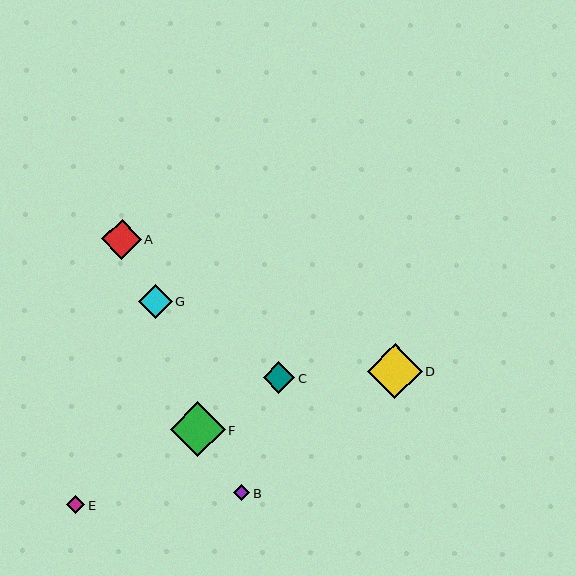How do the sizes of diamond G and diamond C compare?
Diamond G and diamond C are approximately the same size.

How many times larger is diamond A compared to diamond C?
Diamond A is approximately 1.3 times the size of diamond C.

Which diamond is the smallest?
Diamond B is the smallest with a size of approximately 16 pixels.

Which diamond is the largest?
Diamond F is the largest with a size of approximately 55 pixels.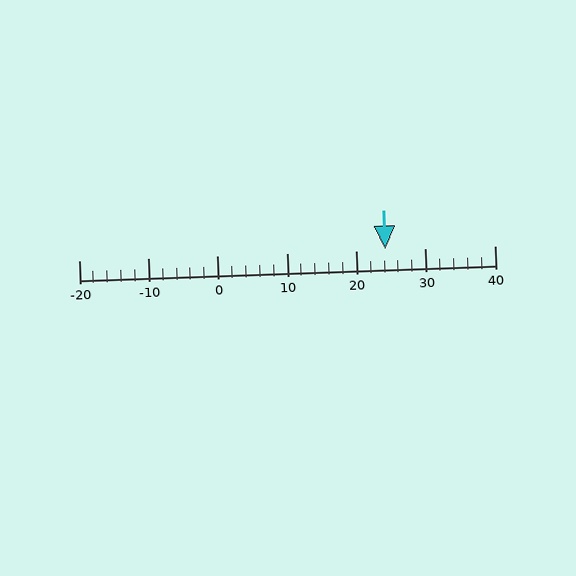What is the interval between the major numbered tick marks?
The major tick marks are spaced 10 units apart.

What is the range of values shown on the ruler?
The ruler shows values from -20 to 40.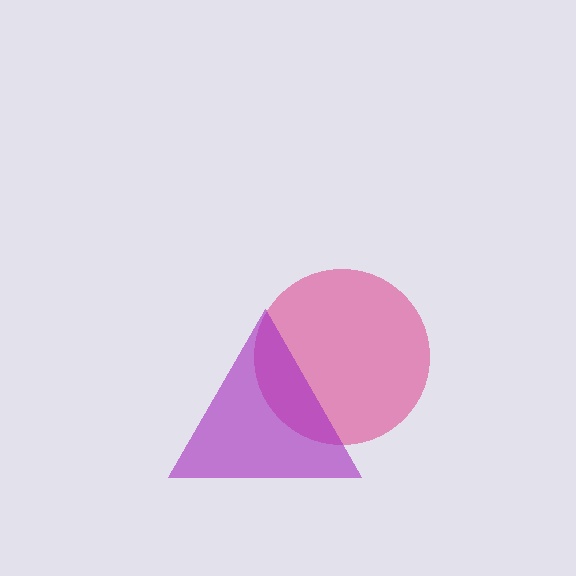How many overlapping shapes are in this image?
There are 2 overlapping shapes in the image.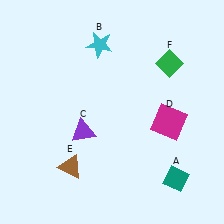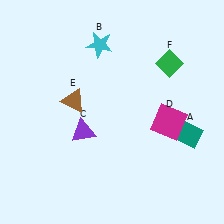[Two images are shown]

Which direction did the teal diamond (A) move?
The teal diamond (A) moved up.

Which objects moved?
The objects that moved are: the teal diamond (A), the brown triangle (E).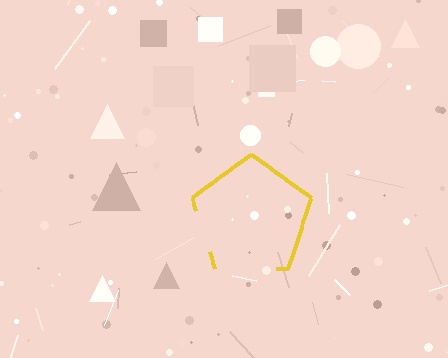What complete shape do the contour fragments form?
The contour fragments form a pentagon.